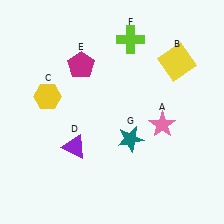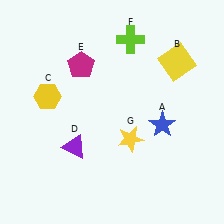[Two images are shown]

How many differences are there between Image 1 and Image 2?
There are 2 differences between the two images.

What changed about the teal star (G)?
In Image 1, G is teal. In Image 2, it changed to yellow.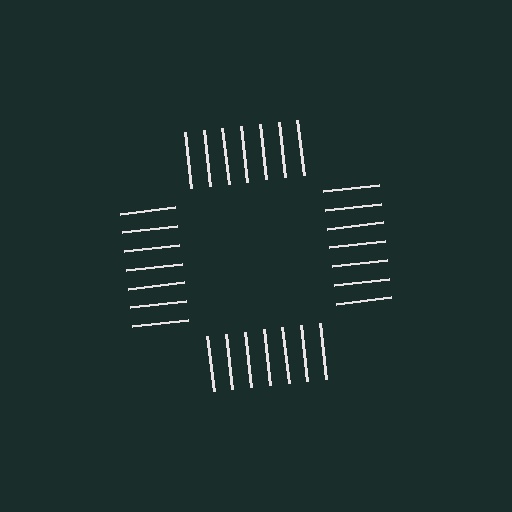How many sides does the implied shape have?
4 sides — the line-ends trace a square.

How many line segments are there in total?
28 — 7 along each of the 4 edges.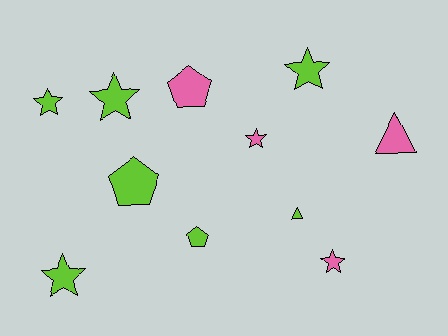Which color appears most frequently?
Lime, with 7 objects.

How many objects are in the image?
There are 11 objects.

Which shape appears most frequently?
Star, with 6 objects.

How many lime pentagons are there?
There are 2 lime pentagons.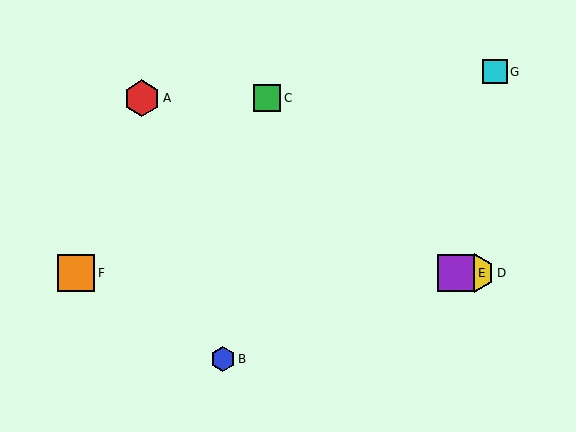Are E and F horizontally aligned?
Yes, both are at y≈273.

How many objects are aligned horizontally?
3 objects (D, E, F) are aligned horizontally.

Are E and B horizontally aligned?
No, E is at y≈273 and B is at y≈359.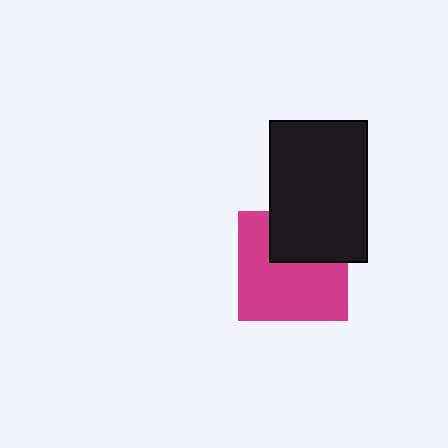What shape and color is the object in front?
The object in front is a black rectangle.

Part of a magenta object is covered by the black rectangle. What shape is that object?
It is a square.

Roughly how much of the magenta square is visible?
Most of it is visible (roughly 66%).